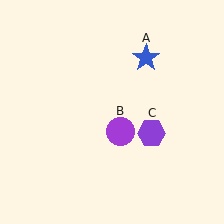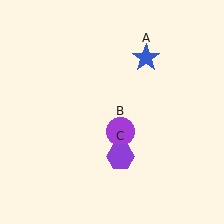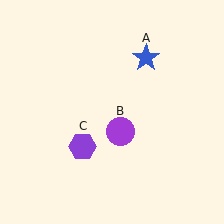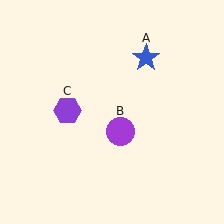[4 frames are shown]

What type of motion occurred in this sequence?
The purple hexagon (object C) rotated clockwise around the center of the scene.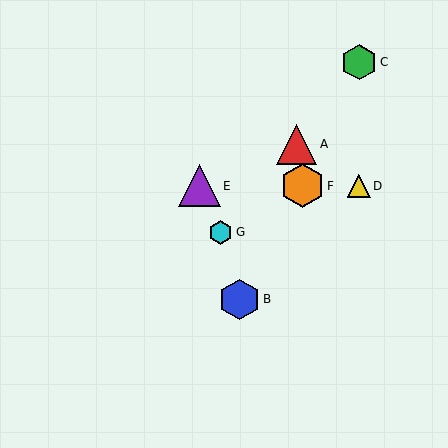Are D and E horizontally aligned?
Yes, both are at y≈186.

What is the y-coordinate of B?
Object B is at y≈299.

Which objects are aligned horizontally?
Objects D, E, F are aligned horizontally.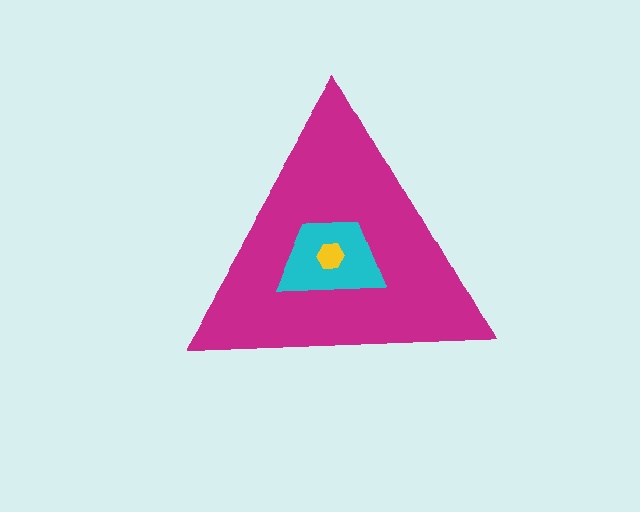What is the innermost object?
The yellow hexagon.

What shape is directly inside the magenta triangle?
The cyan trapezoid.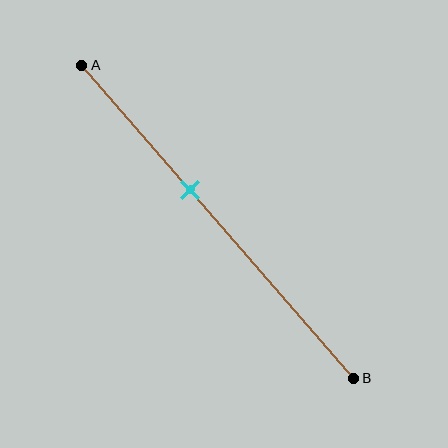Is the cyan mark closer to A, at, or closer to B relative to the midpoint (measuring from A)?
The cyan mark is closer to point A than the midpoint of segment AB.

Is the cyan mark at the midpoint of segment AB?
No, the mark is at about 40% from A, not at the 50% midpoint.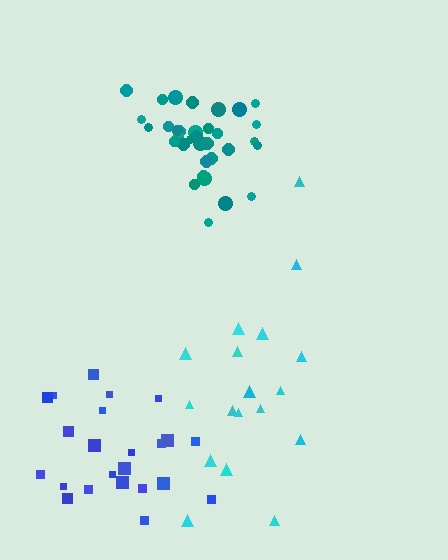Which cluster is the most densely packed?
Teal.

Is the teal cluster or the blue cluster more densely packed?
Teal.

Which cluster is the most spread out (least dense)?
Cyan.